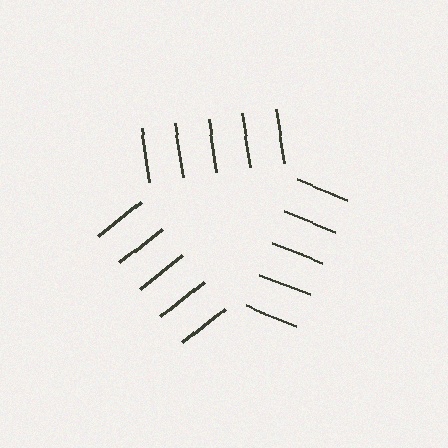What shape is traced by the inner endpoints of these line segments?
An illusory triangle — the line segments terminate on its edges but no continuous stroke is drawn.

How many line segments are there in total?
15 — 5 along each of the 3 edges.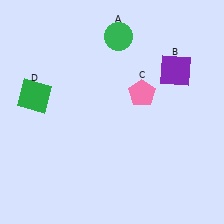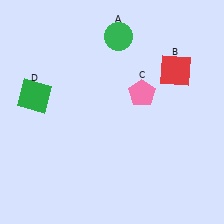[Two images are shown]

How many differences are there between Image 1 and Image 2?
There is 1 difference between the two images.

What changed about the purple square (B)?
In Image 1, B is purple. In Image 2, it changed to red.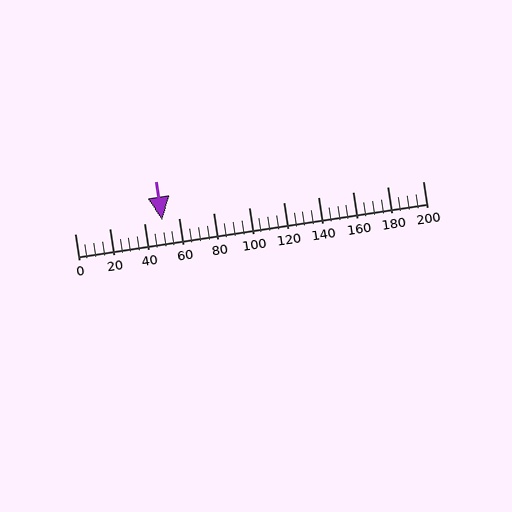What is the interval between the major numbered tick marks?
The major tick marks are spaced 20 units apart.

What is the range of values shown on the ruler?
The ruler shows values from 0 to 200.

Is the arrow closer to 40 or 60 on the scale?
The arrow is closer to 60.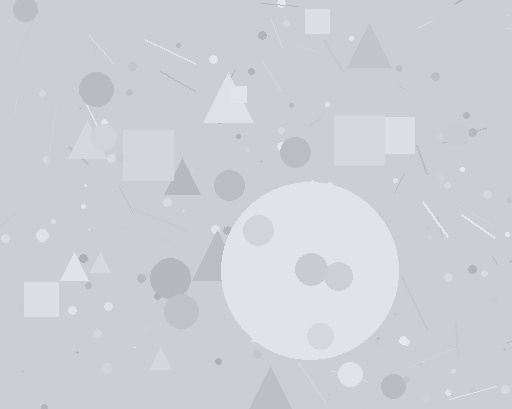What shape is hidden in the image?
A circle is hidden in the image.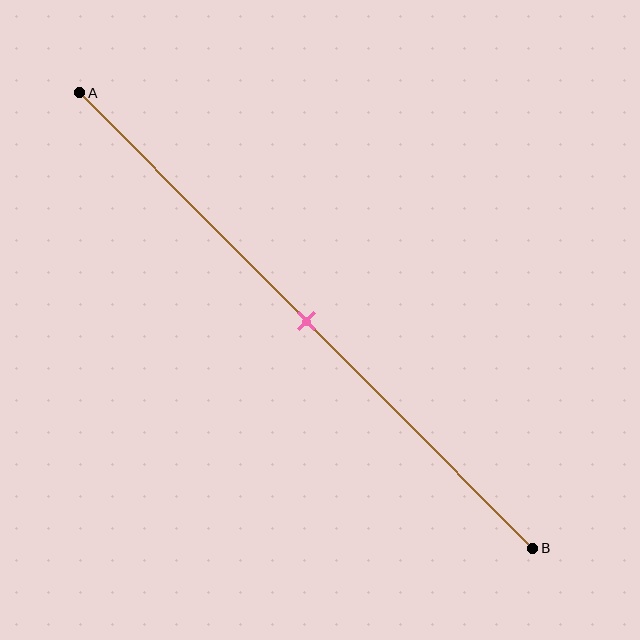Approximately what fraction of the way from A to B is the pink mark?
The pink mark is approximately 50% of the way from A to B.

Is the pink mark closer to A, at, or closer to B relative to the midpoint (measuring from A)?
The pink mark is approximately at the midpoint of segment AB.